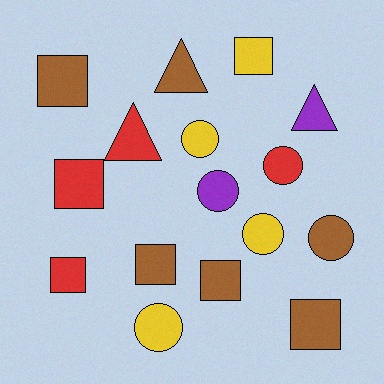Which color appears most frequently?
Brown, with 6 objects.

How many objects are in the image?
There are 16 objects.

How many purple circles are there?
There is 1 purple circle.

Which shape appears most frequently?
Square, with 7 objects.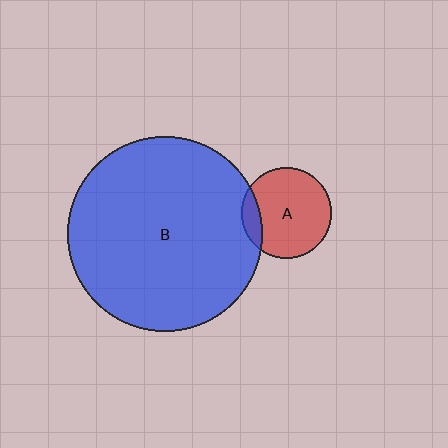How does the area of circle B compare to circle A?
Approximately 4.6 times.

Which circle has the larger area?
Circle B (blue).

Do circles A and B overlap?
Yes.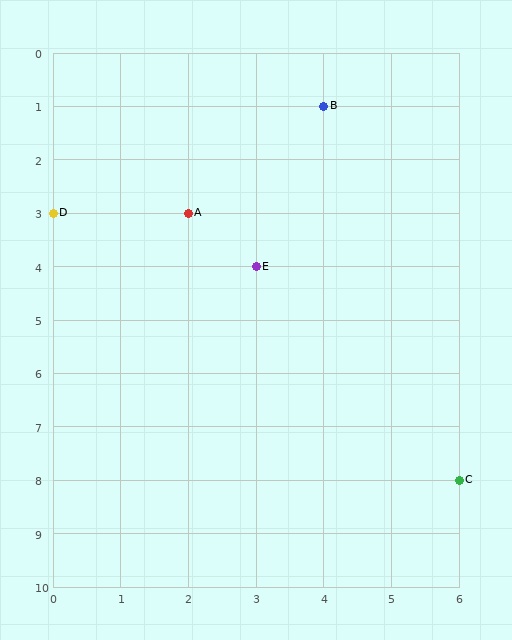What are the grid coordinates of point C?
Point C is at grid coordinates (6, 8).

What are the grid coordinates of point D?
Point D is at grid coordinates (0, 3).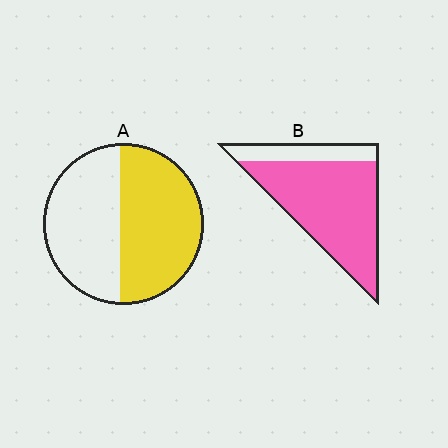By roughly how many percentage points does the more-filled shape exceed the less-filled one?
By roughly 25 percentage points (B over A).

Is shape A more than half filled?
Roughly half.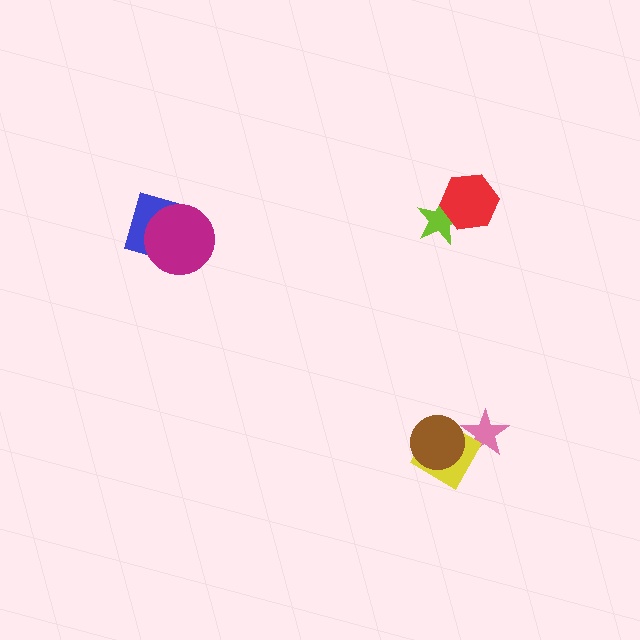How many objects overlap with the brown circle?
1 object overlaps with the brown circle.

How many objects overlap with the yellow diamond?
2 objects overlap with the yellow diamond.